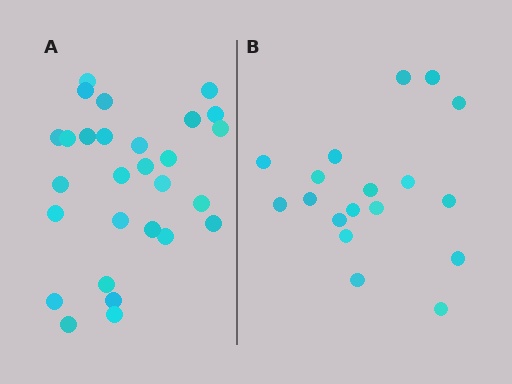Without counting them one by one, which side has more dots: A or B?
Region A (the left region) has more dots.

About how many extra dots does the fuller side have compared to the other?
Region A has roughly 10 or so more dots than region B.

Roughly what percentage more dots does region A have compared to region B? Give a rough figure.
About 55% more.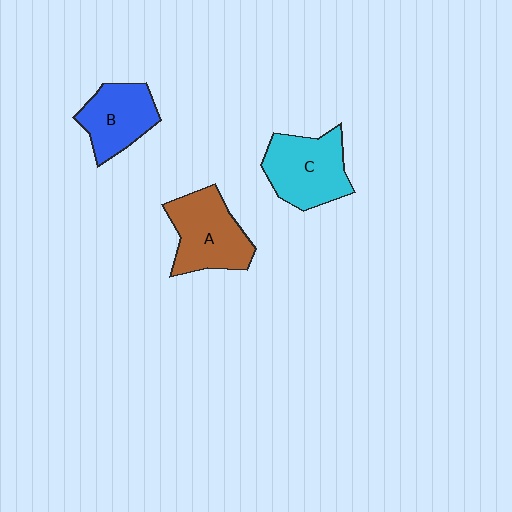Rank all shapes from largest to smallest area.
From largest to smallest: C (cyan), A (brown), B (blue).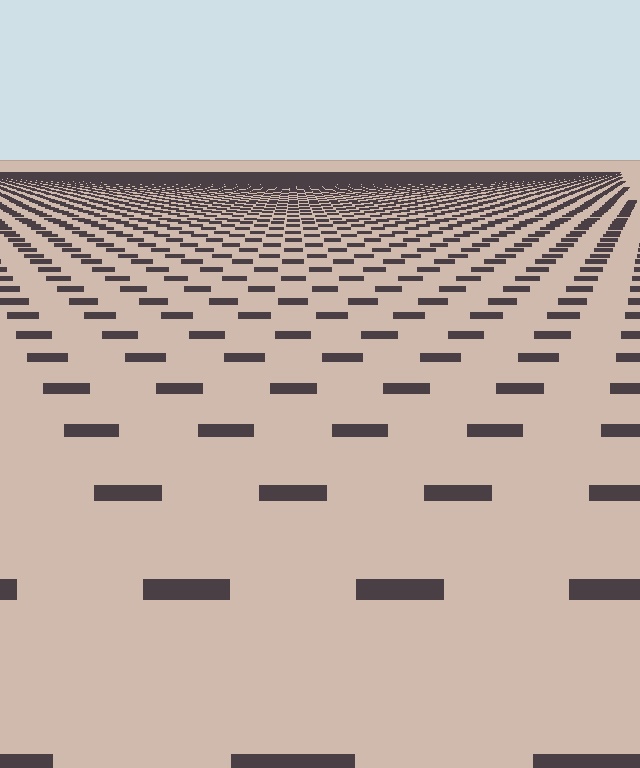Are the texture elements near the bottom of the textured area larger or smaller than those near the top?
Larger. Near the bottom, elements are closer to the viewer and appear at a bigger on-screen size.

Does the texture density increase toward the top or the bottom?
Density increases toward the top.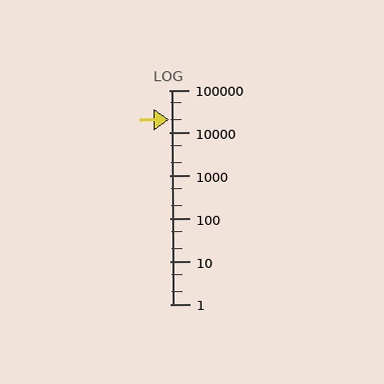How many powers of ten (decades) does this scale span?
The scale spans 5 decades, from 1 to 100000.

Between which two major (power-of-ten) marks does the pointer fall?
The pointer is between 10000 and 100000.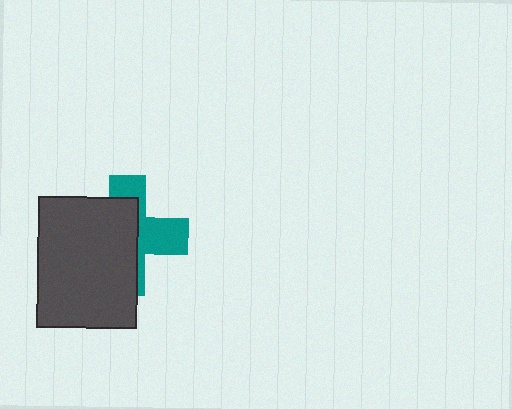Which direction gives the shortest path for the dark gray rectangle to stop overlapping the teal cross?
Moving left gives the shortest separation.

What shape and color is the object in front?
The object in front is a dark gray rectangle.